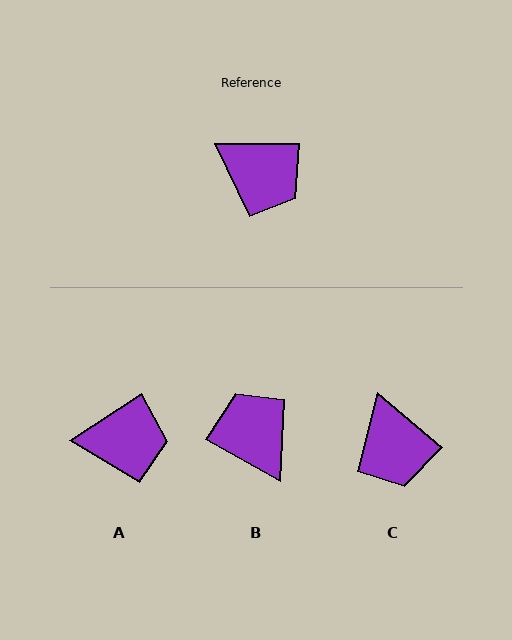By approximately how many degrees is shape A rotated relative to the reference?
Approximately 33 degrees counter-clockwise.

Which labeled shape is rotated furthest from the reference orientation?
B, about 151 degrees away.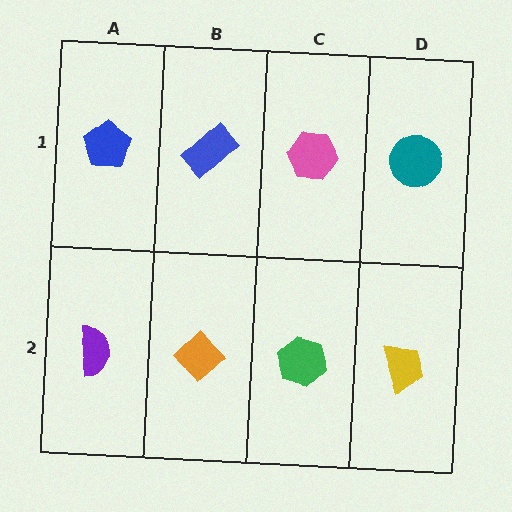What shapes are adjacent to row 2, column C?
A pink hexagon (row 1, column C), an orange diamond (row 2, column B), a yellow trapezoid (row 2, column D).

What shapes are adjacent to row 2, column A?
A blue pentagon (row 1, column A), an orange diamond (row 2, column B).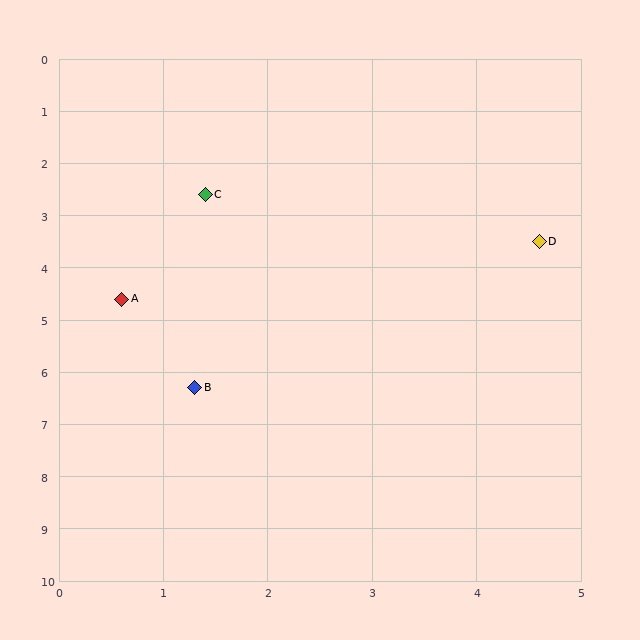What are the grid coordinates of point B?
Point B is at approximately (1.3, 6.3).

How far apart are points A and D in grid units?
Points A and D are about 4.1 grid units apart.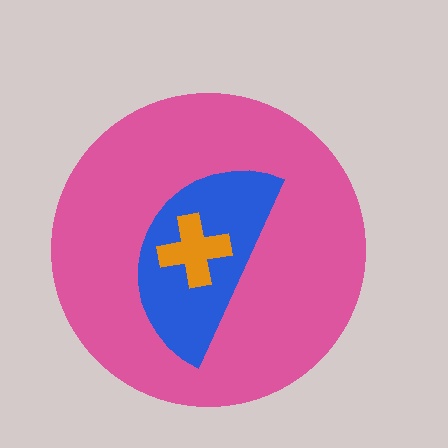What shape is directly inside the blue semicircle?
The orange cross.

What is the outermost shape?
The pink circle.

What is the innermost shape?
The orange cross.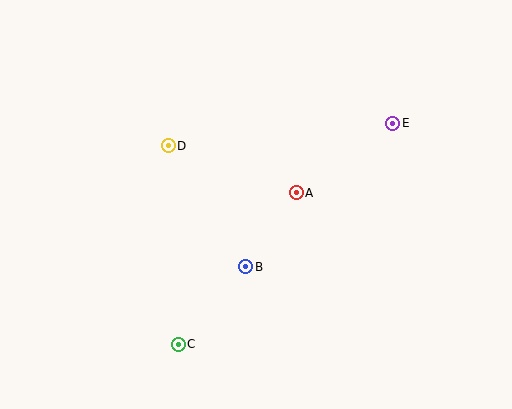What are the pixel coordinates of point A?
Point A is at (296, 193).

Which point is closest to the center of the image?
Point A at (296, 193) is closest to the center.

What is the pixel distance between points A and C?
The distance between A and C is 192 pixels.